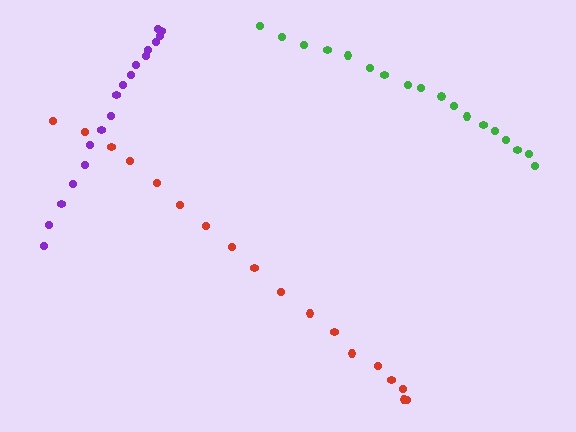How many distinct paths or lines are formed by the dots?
There are 3 distinct paths.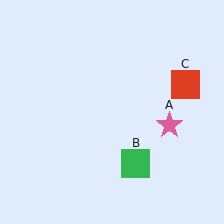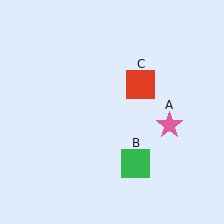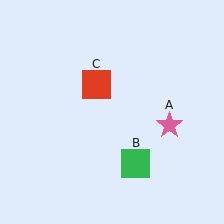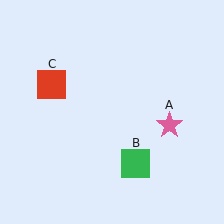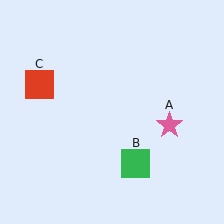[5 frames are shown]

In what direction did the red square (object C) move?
The red square (object C) moved left.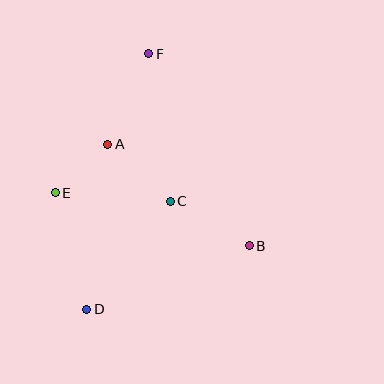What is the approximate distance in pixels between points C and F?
The distance between C and F is approximately 149 pixels.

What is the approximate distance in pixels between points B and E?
The distance between B and E is approximately 201 pixels.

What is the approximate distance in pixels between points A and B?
The distance between A and B is approximately 174 pixels.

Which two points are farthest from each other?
Points D and F are farthest from each other.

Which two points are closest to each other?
Points A and E are closest to each other.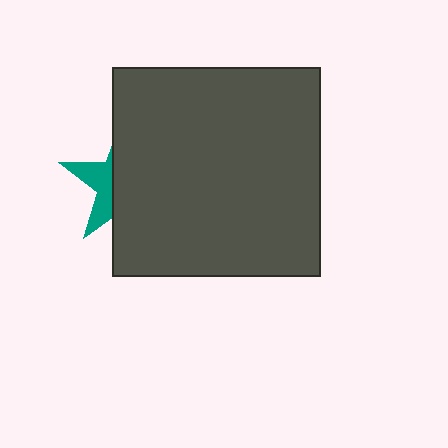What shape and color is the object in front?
The object in front is a dark gray square.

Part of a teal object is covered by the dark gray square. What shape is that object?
It is a star.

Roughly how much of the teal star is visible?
A small part of it is visible (roughly 33%).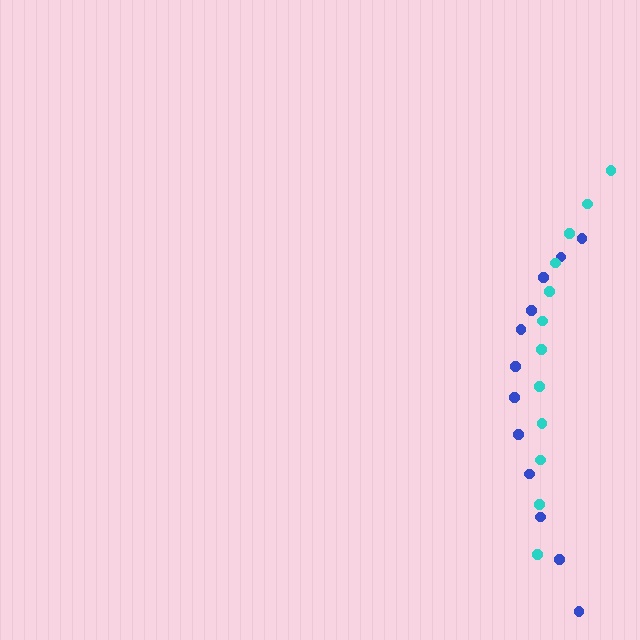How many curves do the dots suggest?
There are 2 distinct paths.